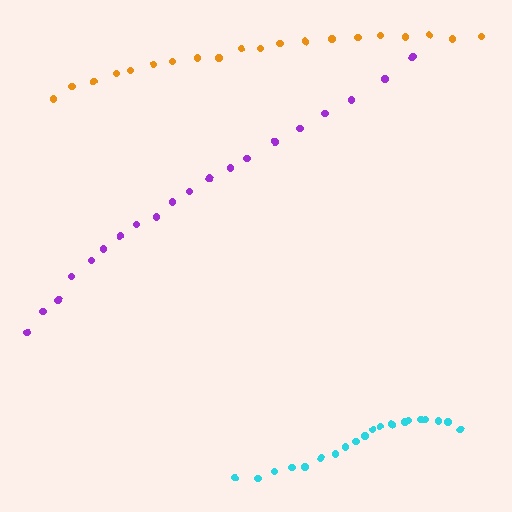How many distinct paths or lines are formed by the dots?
There are 3 distinct paths.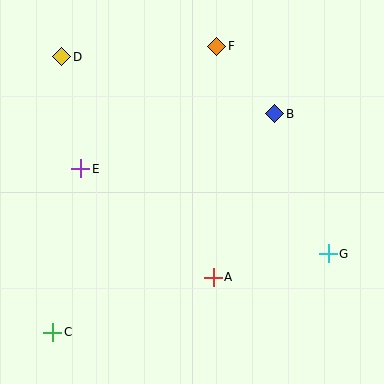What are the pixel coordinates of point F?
Point F is at (217, 46).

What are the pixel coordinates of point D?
Point D is at (62, 57).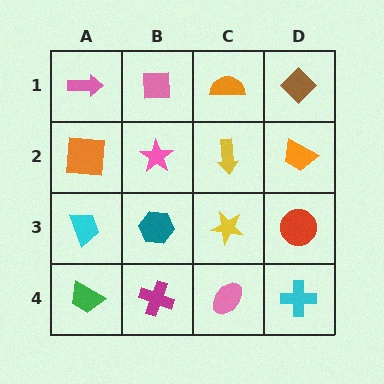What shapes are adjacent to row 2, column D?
A brown diamond (row 1, column D), a red circle (row 3, column D), a yellow arrow (row 2, column C).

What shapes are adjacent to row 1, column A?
An orange square (row 2, column A), a pink square (row 1, column B).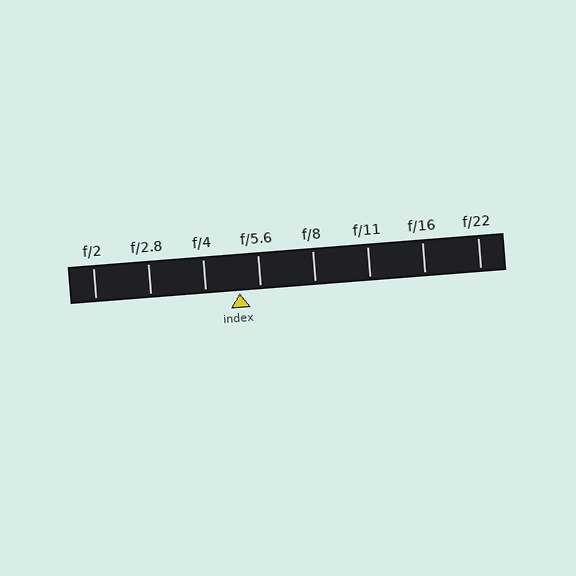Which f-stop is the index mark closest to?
The index mark is closest to f/5.6.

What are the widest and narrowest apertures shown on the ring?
The widest aperture shown is f/2 and the narrowest is f/22.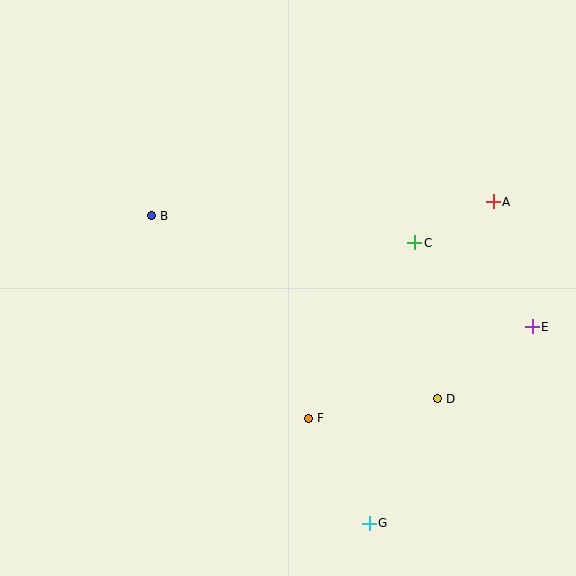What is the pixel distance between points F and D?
The distance between F and D is 130 pixels.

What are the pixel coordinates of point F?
Point F is at (308, 418).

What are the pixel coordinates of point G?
Point G is at (369, 523).